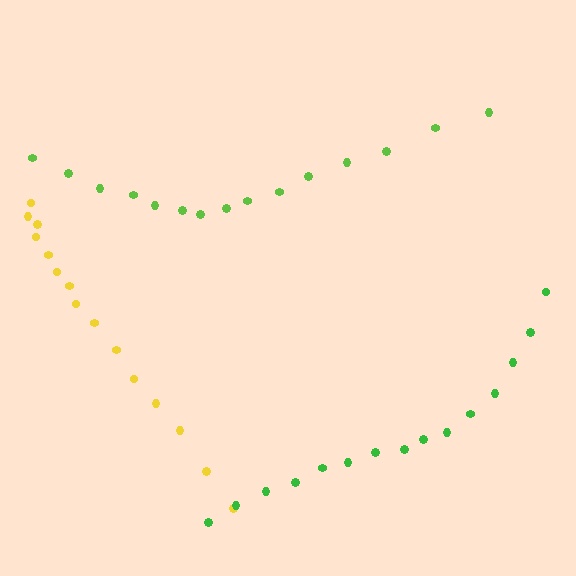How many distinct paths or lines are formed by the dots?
There are 3 distinct paths.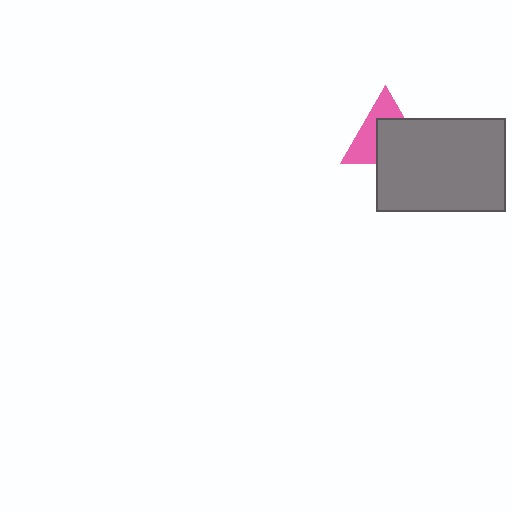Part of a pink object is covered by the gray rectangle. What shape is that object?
It is a triangle.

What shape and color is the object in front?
The object in front is a gray rectangle.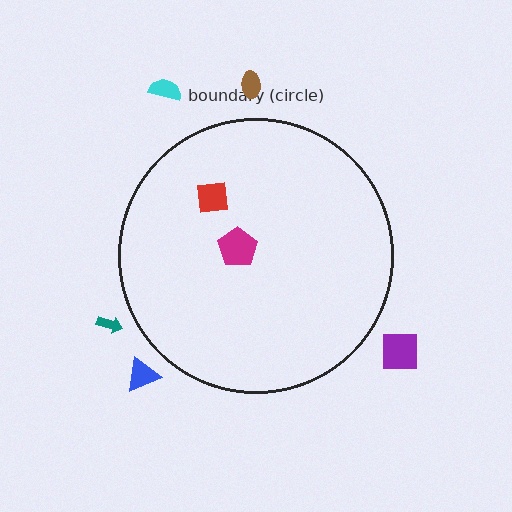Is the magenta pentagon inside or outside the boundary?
Inside.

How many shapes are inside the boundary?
2 inside, 5 outside.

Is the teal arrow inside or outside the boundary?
Outside.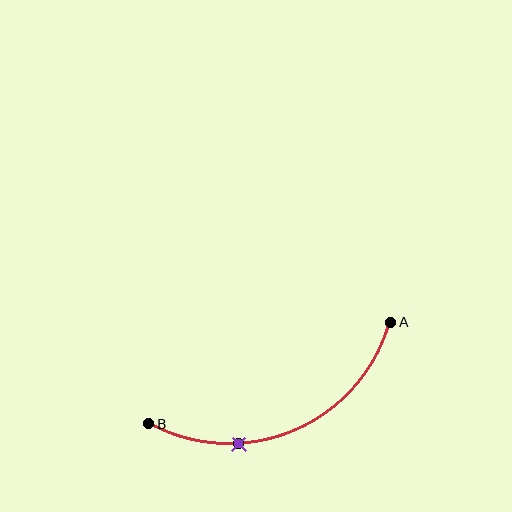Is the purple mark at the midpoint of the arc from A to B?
No. The purple mark lies on the arc but is closer to endpoint B. The arc midpoint would be at the point on the curve equidistant along the arc from both A and B.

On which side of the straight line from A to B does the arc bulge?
The arc bulges below the straight line connecting A and B.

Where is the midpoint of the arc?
The arc midpoint is the point on the curve farthest from the straight line joining A and B. It sits below that line.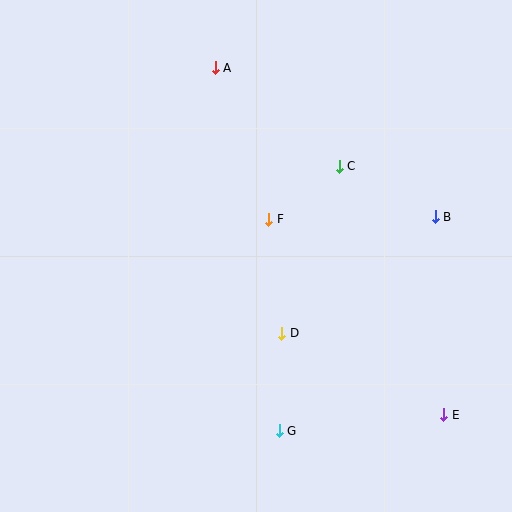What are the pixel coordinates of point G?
Point G is at (279, 431).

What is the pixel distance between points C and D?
The distance between C and D is 176 pixels.